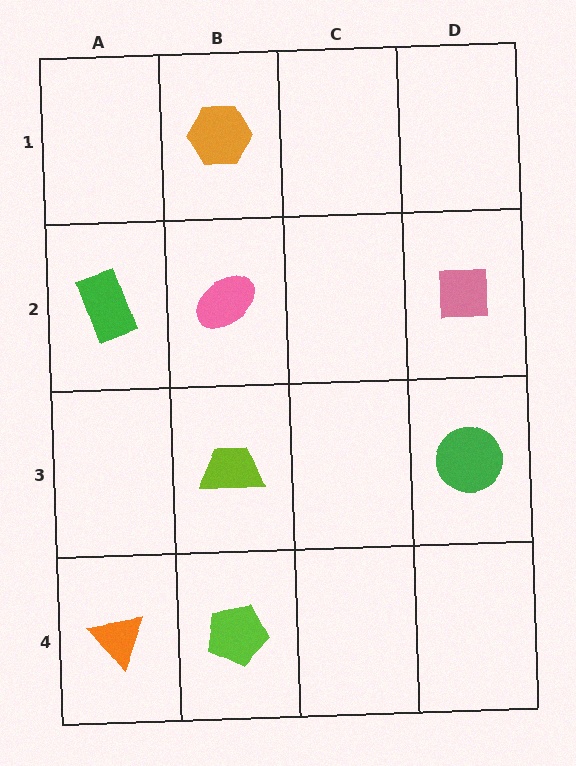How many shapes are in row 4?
2 shapes.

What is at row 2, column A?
A green rectangle.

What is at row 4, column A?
An orange triangle.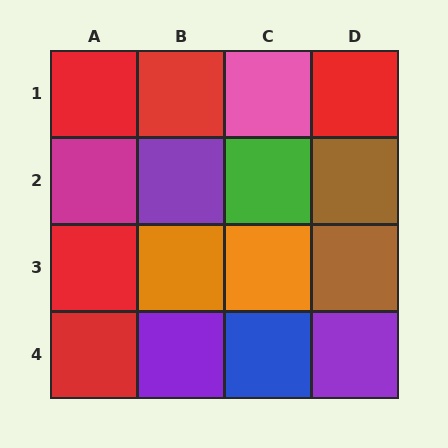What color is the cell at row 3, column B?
Orange.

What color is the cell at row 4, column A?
Red.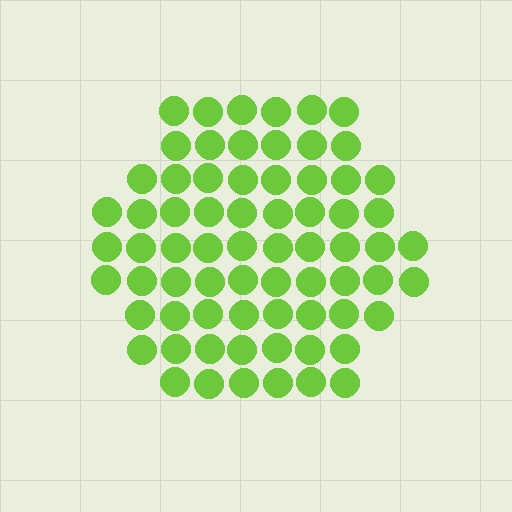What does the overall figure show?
The overall figure shows a hexagon.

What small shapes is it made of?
It is made of small circles.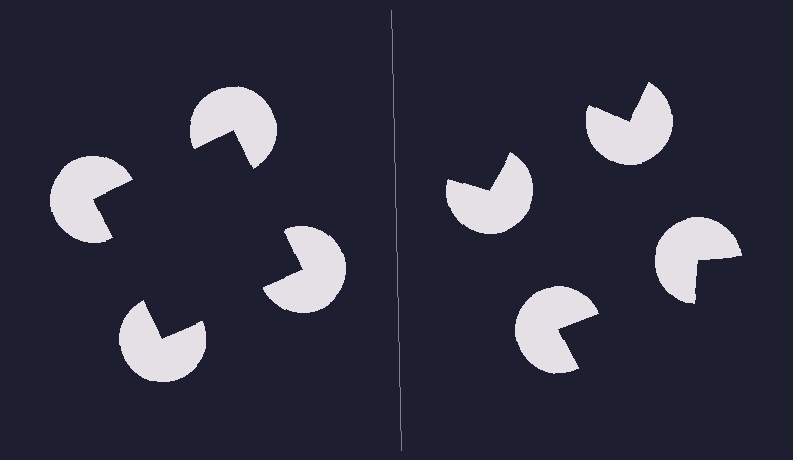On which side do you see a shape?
An illusory square appears on the left side. On the right side the wedge cuts are rotated, so no coherent shape forms.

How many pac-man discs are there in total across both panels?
8 — 4 on each side.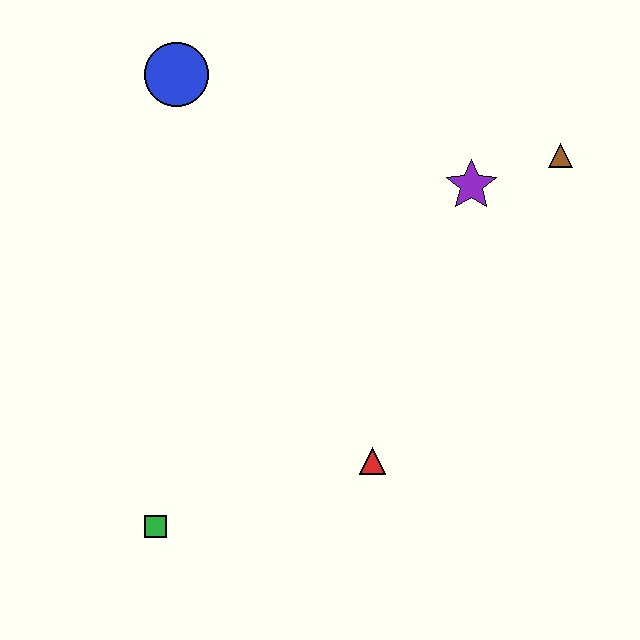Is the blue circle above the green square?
Yes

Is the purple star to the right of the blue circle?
Yes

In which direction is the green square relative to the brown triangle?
The green square is to the left of the brown triangle.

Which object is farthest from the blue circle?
The green square is farthest from the blue circle.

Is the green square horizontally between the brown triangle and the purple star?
No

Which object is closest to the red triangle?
The green square is closest to the red triangle.